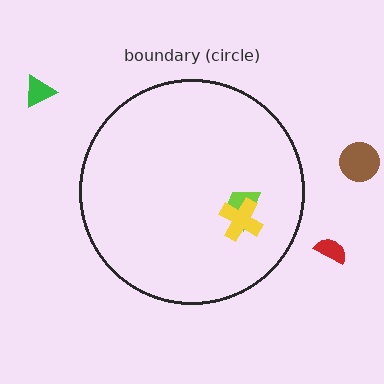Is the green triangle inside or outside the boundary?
Outside.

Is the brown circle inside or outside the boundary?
Outside.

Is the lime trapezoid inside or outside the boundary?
Inside.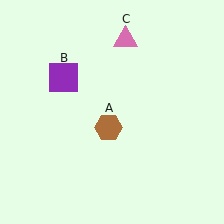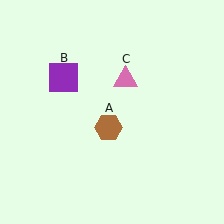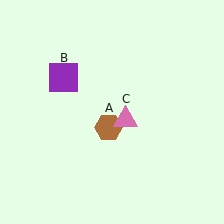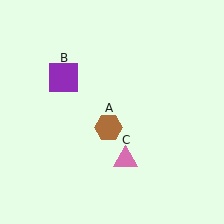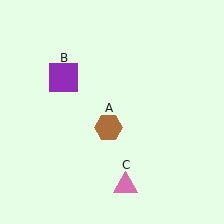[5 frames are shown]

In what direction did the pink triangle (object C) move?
The pink triangle (object C) moved down.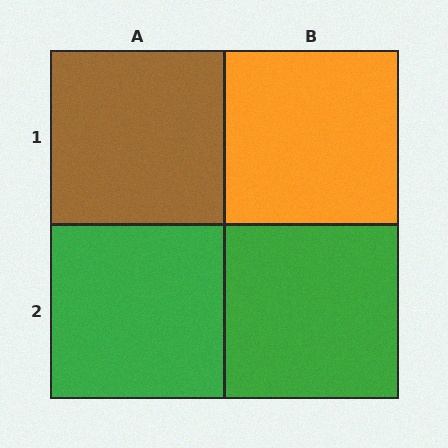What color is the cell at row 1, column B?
Orange.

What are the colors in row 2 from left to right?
Green, green.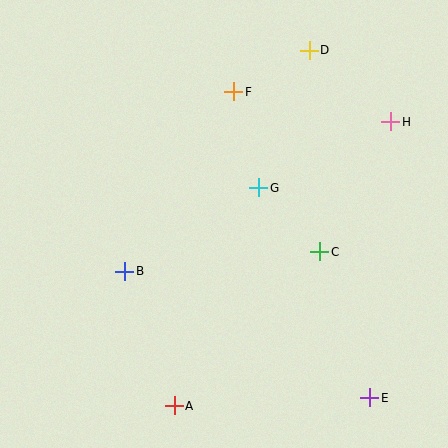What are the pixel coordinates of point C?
Point C is at (320, 252).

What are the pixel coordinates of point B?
Point B is at (125, 271).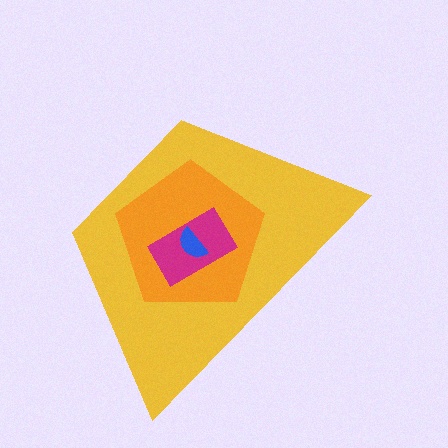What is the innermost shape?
The blue semicircle.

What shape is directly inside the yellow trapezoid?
The orange pentagon.